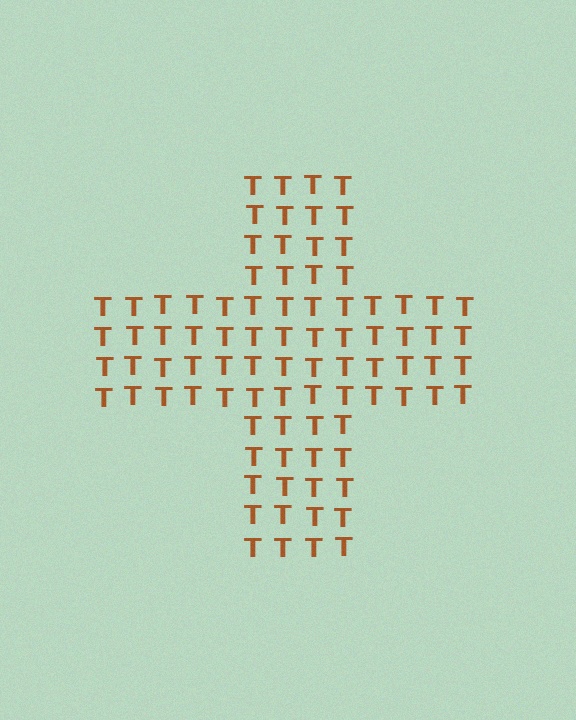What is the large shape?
The large shape is a cross.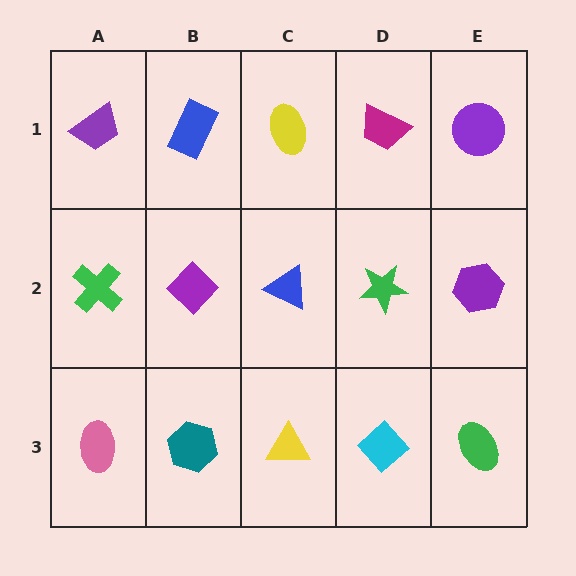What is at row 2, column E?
A purple hexagon.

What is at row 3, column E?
A green ellipse.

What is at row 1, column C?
A yellow ellipse.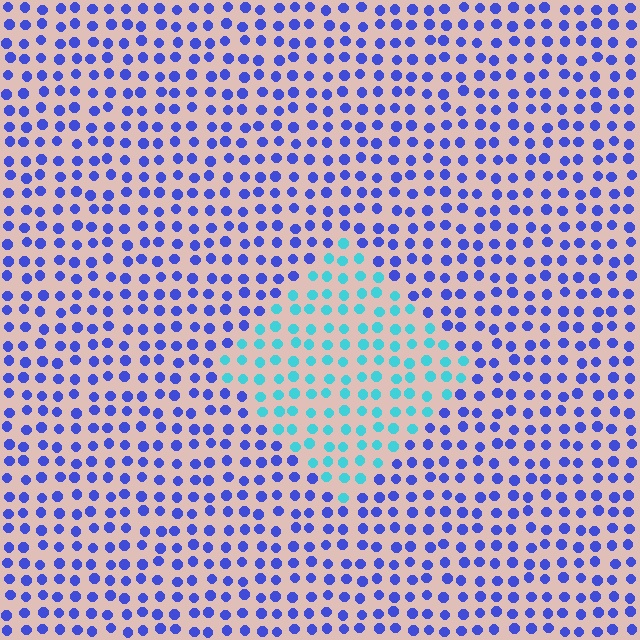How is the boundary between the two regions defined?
The boundary is defined purely by a slight shift in hue (about 52 degrees). Spacing, size, and orientation are identical on both sides.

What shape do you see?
I see a diamond.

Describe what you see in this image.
The image is filled with small blue elements in a uniform arrangement. A diamond-shaped region is visible where the elements are tinted to a slightly different hue, forming a subtle color boundary.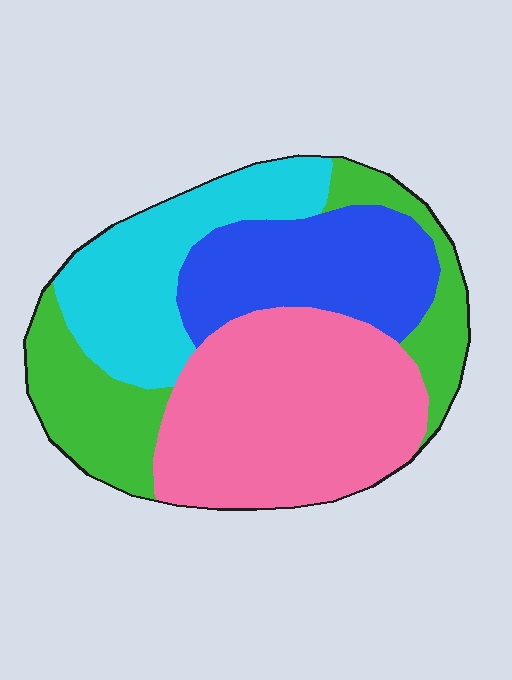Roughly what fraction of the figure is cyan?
Cyan takes up about one fifth (1/5) of the figure.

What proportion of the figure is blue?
Blue covers roughly 20% of the figure.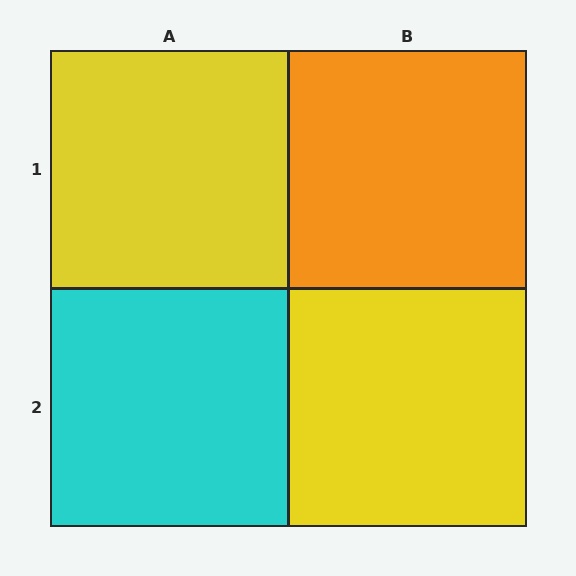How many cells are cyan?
1 cell is cyan.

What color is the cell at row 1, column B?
Orange.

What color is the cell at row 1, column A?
Yellow.